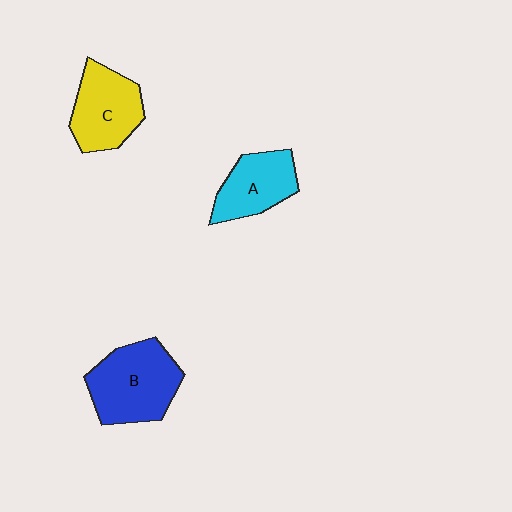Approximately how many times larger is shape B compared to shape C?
Approximately 1.2 times.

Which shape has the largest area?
Shape B (blue).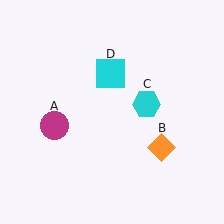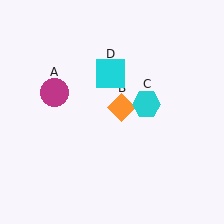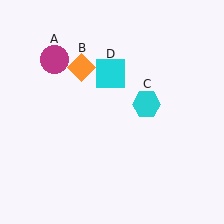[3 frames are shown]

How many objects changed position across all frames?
2 objects changed position: magenta circle (object A), orange diamond (object B).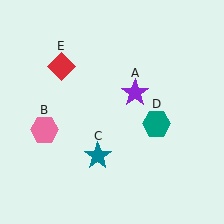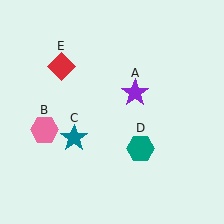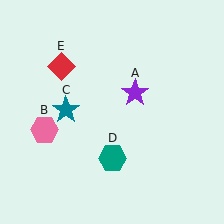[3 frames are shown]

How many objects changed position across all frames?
2 objects changed position: teal star (object C), teal hexagon (object D).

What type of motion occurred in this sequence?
The teal star (object C), teal hexagon (object D) rotated clockwise around the center of the scene.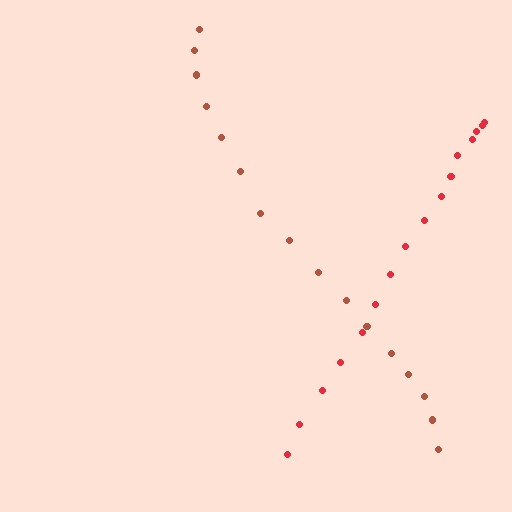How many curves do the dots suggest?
There are 2 distinct paths.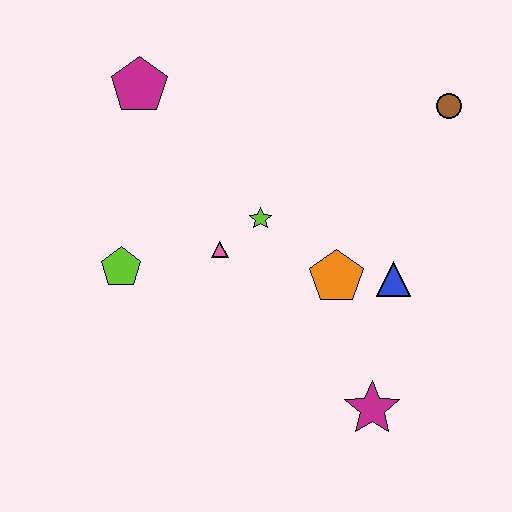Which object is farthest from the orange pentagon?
The magenta pentagon is farthest from the orange pentagon.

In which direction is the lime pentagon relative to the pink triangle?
The lime pentagon is to the left of the pink triangle.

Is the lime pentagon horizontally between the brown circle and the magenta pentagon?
No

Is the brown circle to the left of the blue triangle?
No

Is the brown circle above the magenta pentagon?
No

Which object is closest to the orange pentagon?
The blue triangle is closest to the orange pentagon.